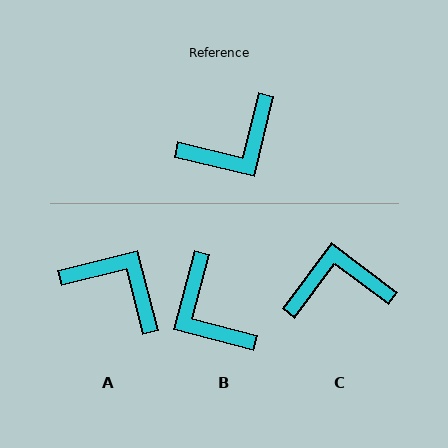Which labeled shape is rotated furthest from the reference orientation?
C, about 157 degrees away.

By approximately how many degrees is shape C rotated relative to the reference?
Approximately 157 degrees counter-clockwise.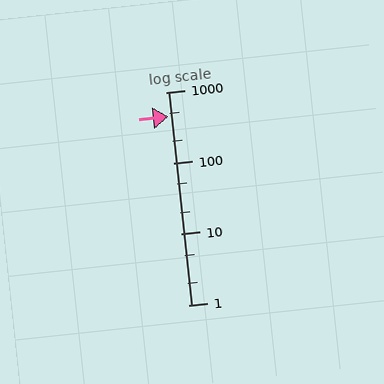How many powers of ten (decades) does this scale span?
The scale spans 3 decades, from 1 to 1000.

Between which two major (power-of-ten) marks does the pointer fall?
The pointer is between 100 and 1000.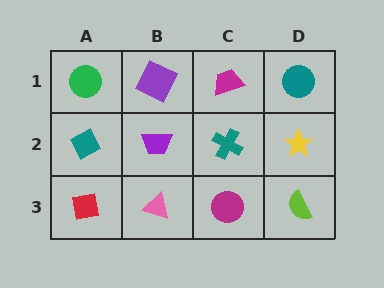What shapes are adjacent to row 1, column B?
A purple trapezoid (row 2, column B), a green circle (row 1, column A), a magenta trapezoid (row 1, column C).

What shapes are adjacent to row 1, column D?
A yellow star (row 2, column D), a magenta trapezoid (row 1, column C).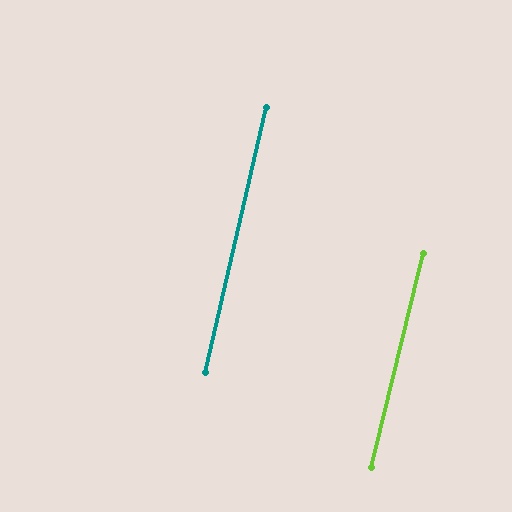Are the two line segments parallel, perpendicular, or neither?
Parallel — their directions differ by only 0.5°.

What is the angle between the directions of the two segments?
Approximately 1 degree.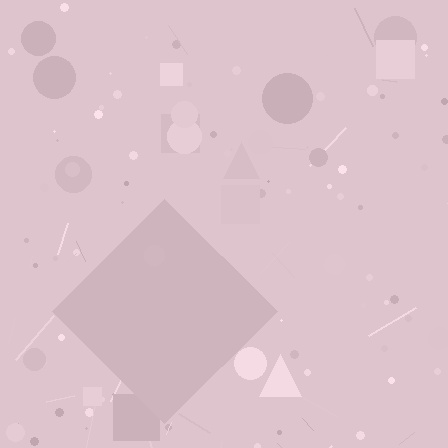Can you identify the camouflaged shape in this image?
The camouflaged shape is a diamond.